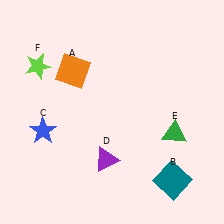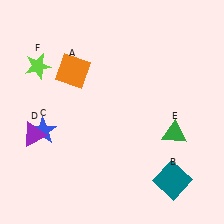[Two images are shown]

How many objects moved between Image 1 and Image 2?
1 object moved between the two images.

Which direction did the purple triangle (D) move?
The purple triangle (D) moved left.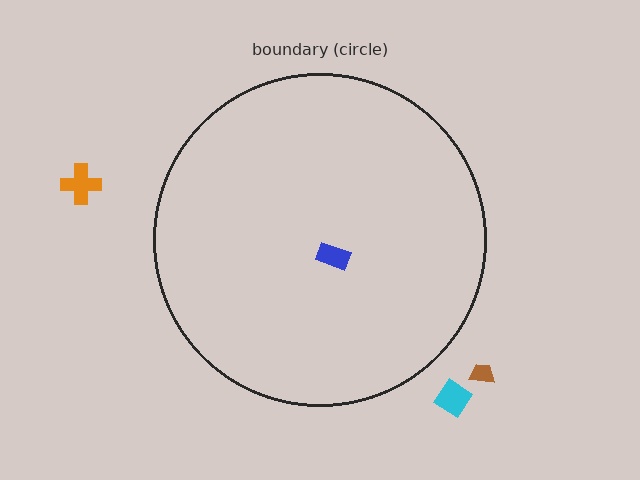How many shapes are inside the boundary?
1 inside, 3 outside.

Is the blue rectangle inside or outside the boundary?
Inside.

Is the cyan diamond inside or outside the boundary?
Outside.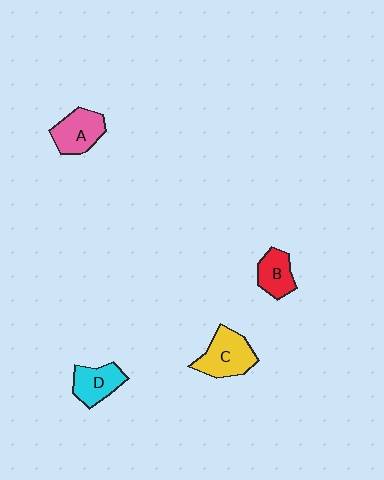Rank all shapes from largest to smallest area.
From largest to smallest: C (yellow), A (pink), D (cyan), B (red).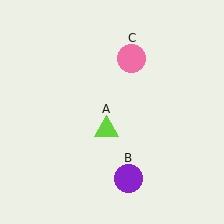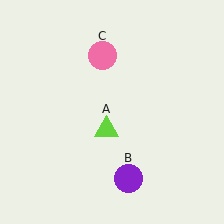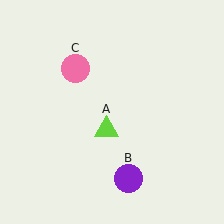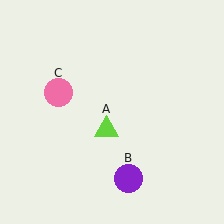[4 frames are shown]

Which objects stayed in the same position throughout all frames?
Lime triangle (object A) and purple circle (object B) remained stationary.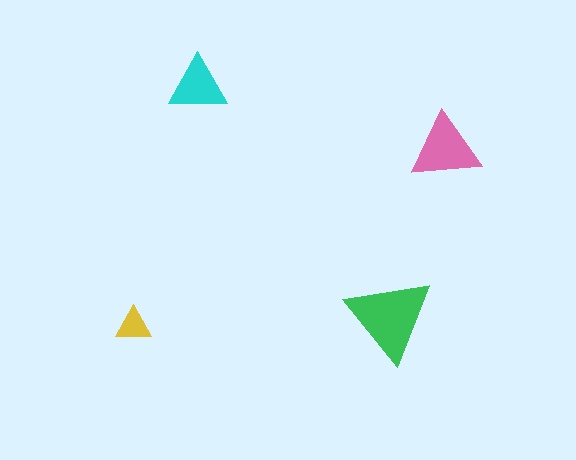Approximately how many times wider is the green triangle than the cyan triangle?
About 1.5 times wider.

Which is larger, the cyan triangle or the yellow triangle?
The cyan one.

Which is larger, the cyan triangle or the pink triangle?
The pink one.